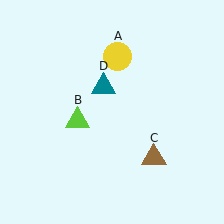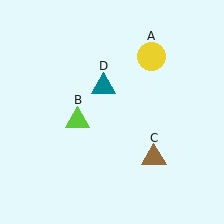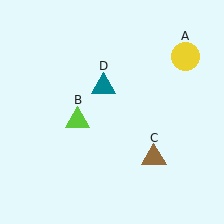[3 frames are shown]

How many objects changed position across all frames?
1 object changed position: yellow circle (object A).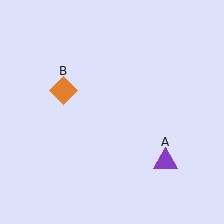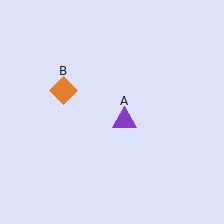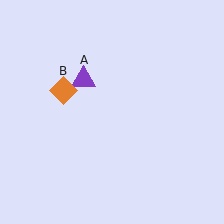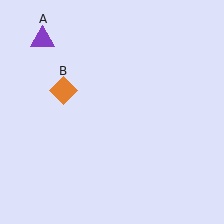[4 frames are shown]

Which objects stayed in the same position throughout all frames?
Orange diamond (object B) remained stationary.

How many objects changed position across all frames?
1 object changed position: purple triangle (object A).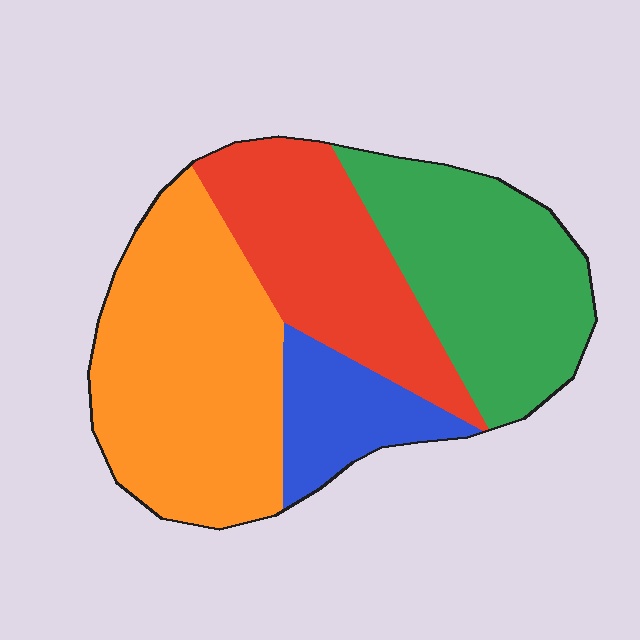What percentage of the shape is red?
Red takes up about one quarter (1/4) of the shape.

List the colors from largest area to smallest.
From largest to smallest: orange, green, red, blue.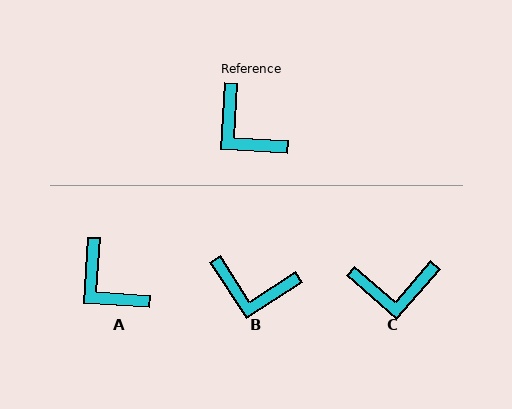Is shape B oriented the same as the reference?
No, it is off by about 37 degrees.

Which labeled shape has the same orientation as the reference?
A.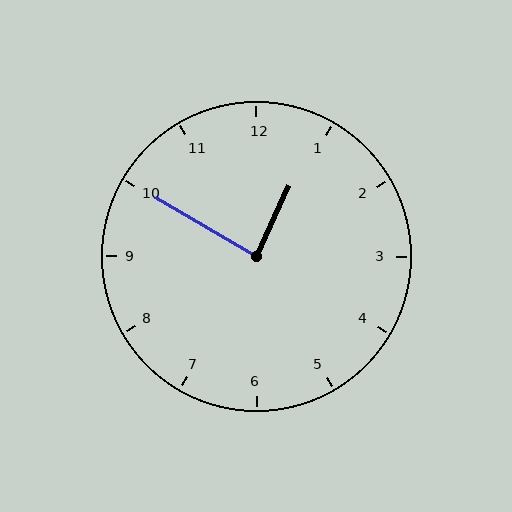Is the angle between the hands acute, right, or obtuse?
It is right.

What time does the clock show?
12:50.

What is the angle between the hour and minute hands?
Approximately 85 degrees.